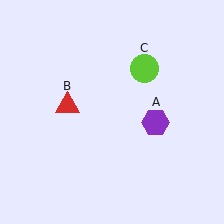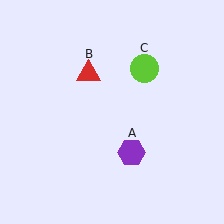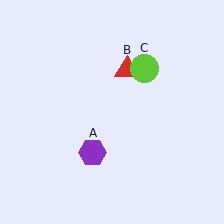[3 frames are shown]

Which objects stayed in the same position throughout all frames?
Lime circle (object C) remained stationary.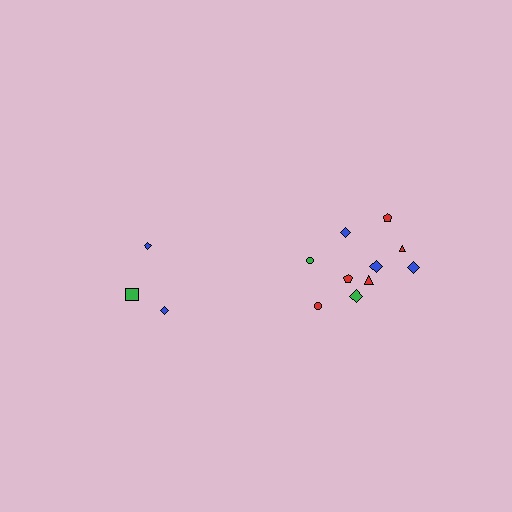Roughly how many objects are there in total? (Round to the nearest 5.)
Roughly 15 objects in total.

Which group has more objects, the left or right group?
The right group.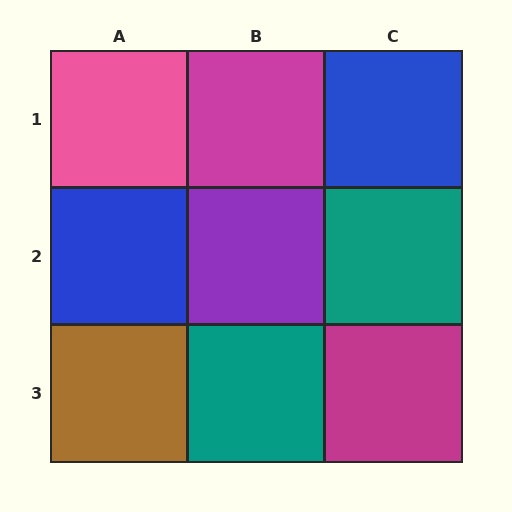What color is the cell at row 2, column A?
Blue.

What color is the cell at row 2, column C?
Teal.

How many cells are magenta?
2 cells are magenta.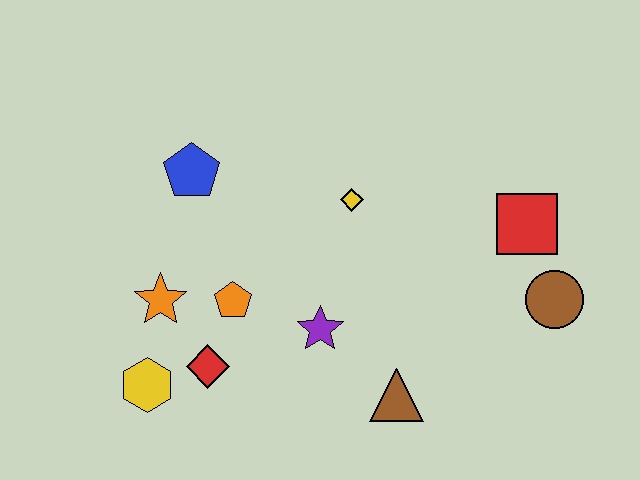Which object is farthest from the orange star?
The brown circle is farthest from the orange star.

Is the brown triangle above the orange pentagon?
No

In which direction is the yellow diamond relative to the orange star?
The yellow diamond is to the right of the orange star.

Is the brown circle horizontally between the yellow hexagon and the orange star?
No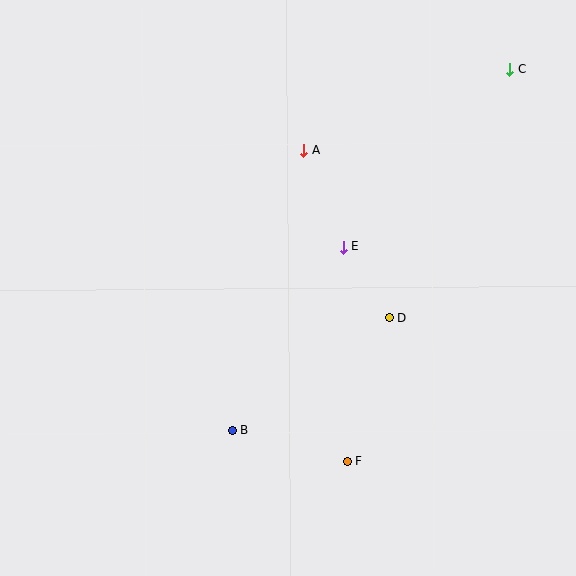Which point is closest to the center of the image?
Point E at (343, 247) is closest to the center.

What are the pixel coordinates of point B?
Point B is at (232, 431).